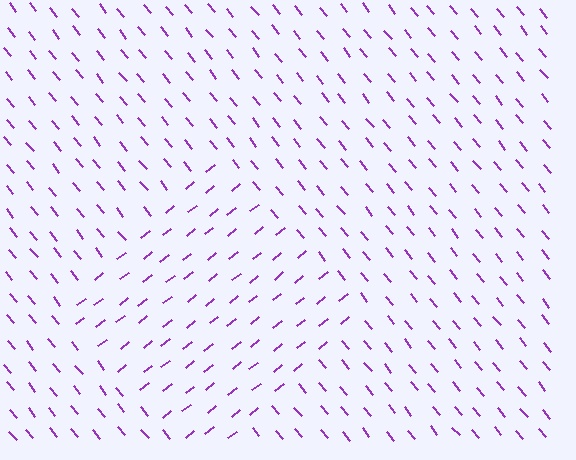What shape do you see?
I see a diamond.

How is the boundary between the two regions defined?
The boundary is defined purely by a change in line orientation (approximately 89 degrees difference). All lines are the same color and thickness.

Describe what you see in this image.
The image is filled with small purple line segments. A diamond region in the image has lines oriented differently from the surrounding lines, creating a visible texture boundary.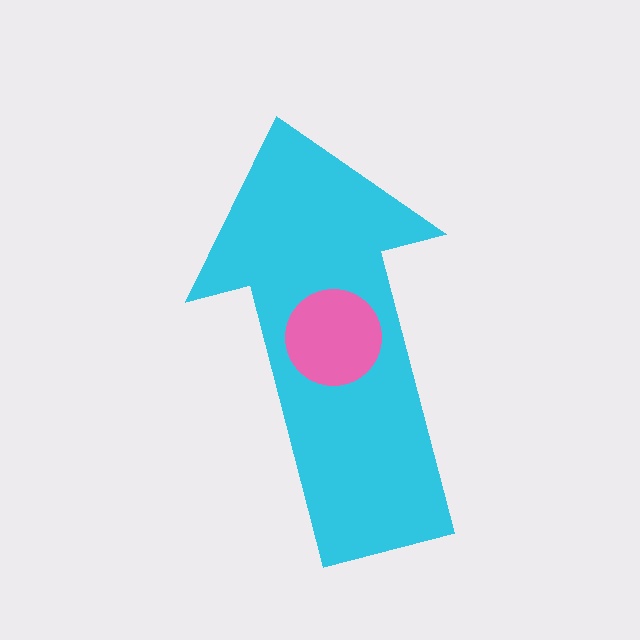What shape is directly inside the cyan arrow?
The pink circle.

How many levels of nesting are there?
2.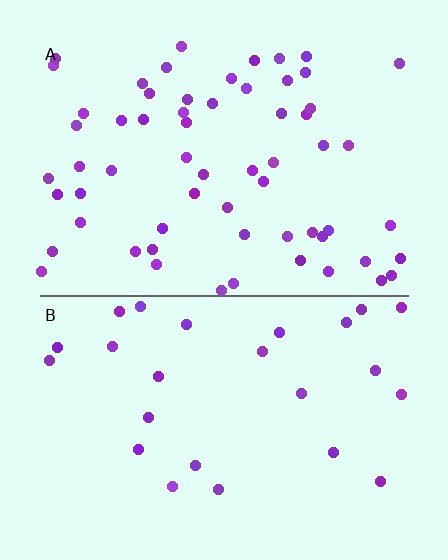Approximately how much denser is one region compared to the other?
Approximately 2.4× — region A over region B.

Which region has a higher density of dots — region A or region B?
A (the top).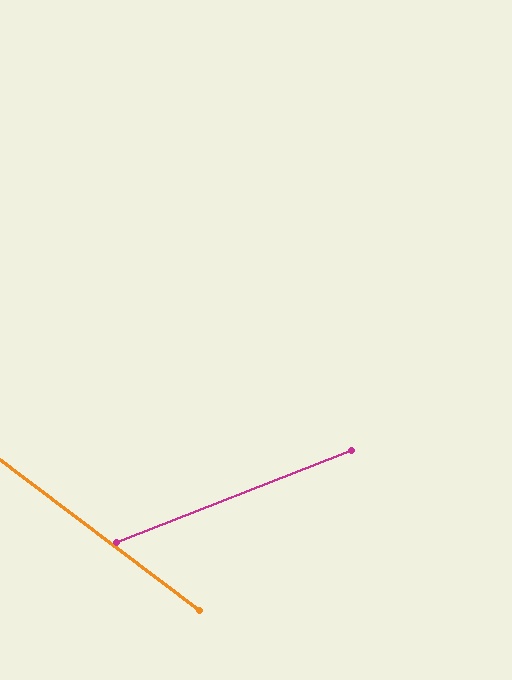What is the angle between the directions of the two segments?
Approximately 58 degrees.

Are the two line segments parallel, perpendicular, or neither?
Neither parallel nor perpendicular — they differ by about 58°.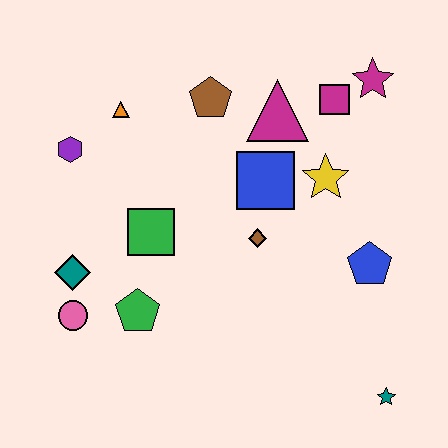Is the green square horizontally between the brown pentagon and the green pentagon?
Yes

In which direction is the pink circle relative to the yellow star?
The pink circle is to the left of the yellow star.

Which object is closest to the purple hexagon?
The orange triangle is closest to the purple hexagon.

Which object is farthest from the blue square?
The teal star is farthest from the blue square.